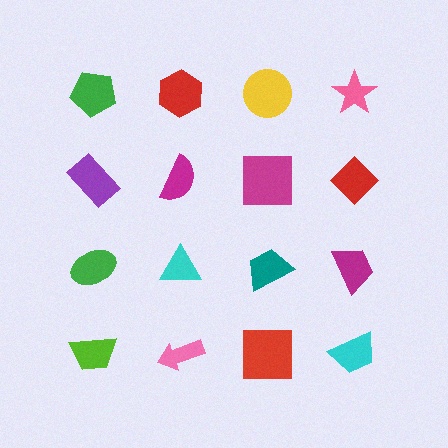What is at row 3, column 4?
A magenta trapezoid.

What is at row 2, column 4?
A red diamond.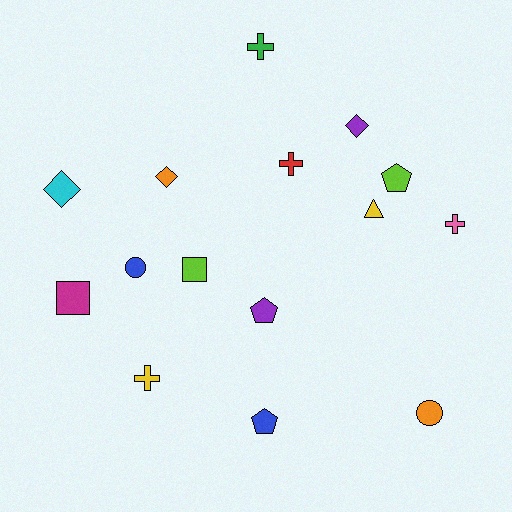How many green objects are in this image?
There is 1 green object.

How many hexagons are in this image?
There are no hexagons.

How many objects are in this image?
There are 15 objects.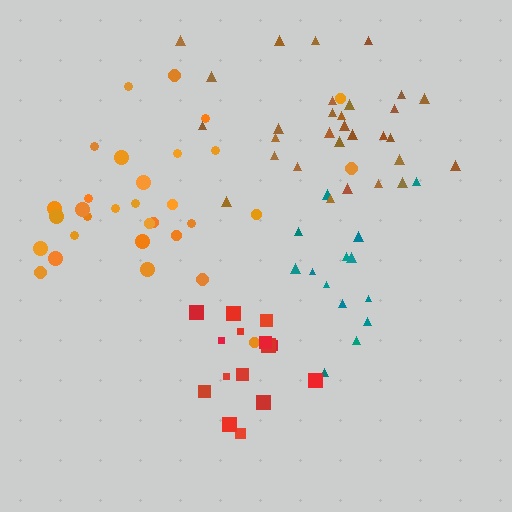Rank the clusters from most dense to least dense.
red, brown, orange, teal.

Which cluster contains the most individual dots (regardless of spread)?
Orange (31).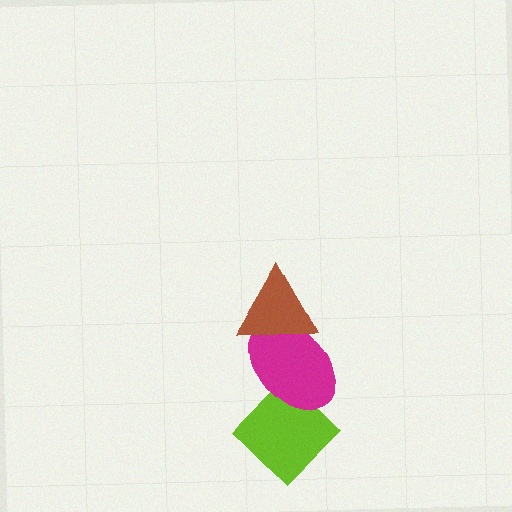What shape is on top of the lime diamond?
The magenta ellipse is on top of the lime diamond.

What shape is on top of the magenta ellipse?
The brown triangle is on top of the magenta ellipse.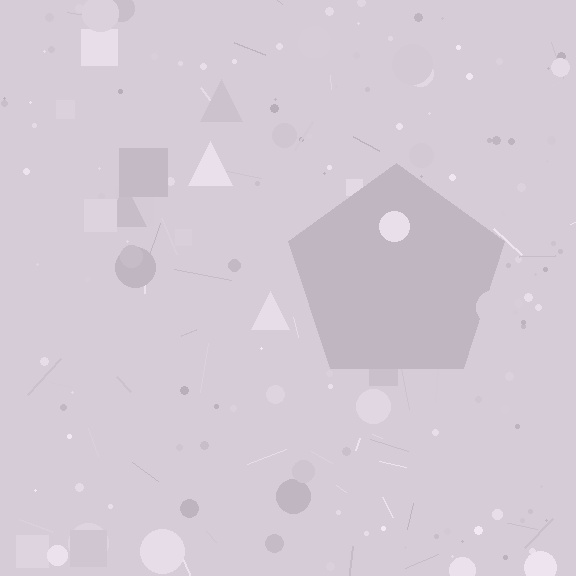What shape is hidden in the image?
A pentagon is hidden in the image.